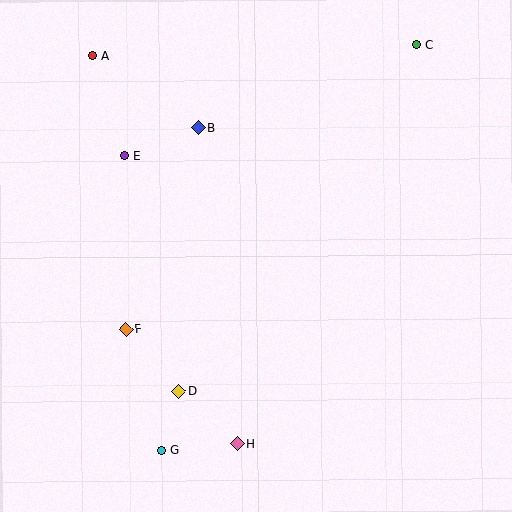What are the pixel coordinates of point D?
Point D is at (178, 391).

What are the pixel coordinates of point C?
Point C is at (416, 45).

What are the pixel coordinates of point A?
Point A is at (92, 56).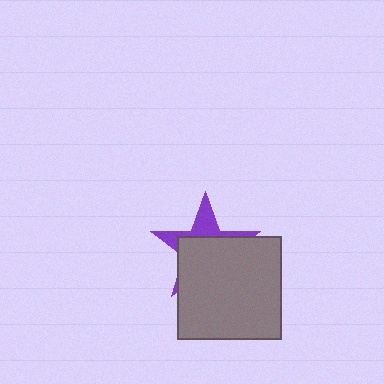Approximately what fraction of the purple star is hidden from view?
Roughly 68% of the purple star is hidden behind the gray square.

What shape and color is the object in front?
The object in front is a gray square.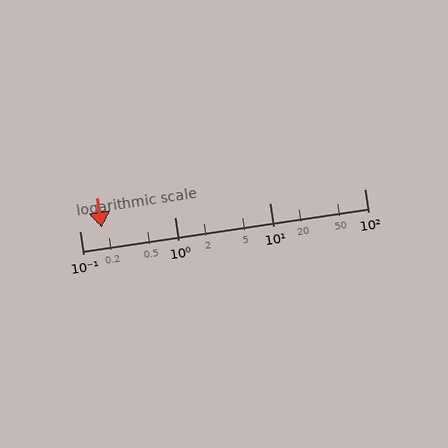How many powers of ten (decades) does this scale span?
The scale spans 3 decades, from 0.1 to 100.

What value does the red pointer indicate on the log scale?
The pointer indicates approximately 0.17.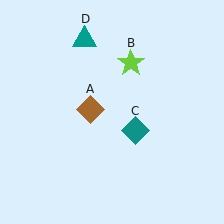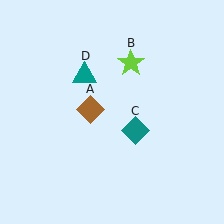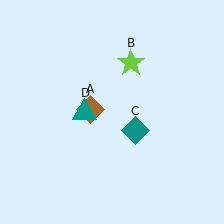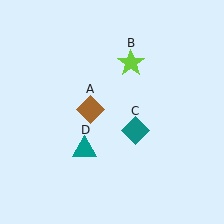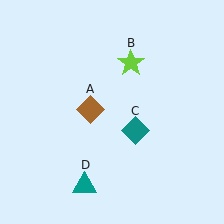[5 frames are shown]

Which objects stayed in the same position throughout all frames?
Brown diamond (object A) and lime star (object B) and teal diamond (object C) remained stationary.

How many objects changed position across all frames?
1 object changed position: teal triangle (object D).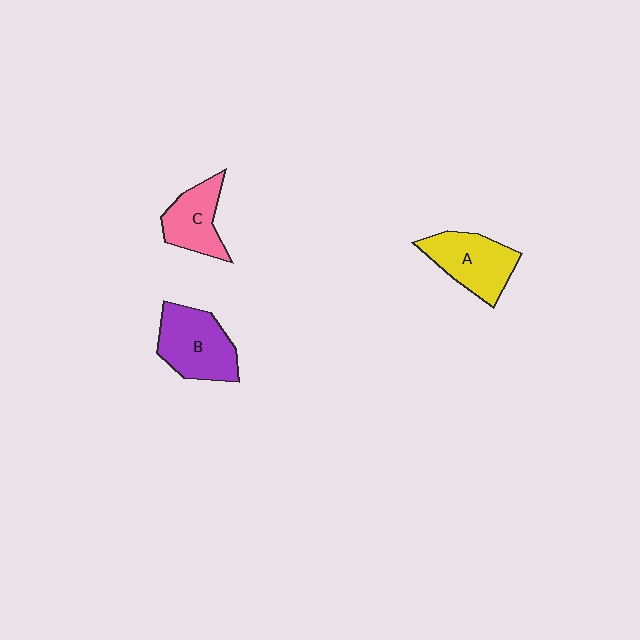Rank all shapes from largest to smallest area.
From largest to smallest: B (purple), A (yellow), C (pink).